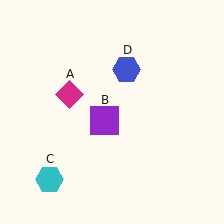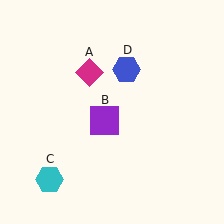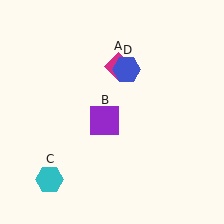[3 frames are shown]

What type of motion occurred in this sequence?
The magenta diamond (object A) rotated clockwise around the center of the scene.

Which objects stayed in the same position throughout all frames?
Purple square (object B) and cyan hexagon (object C) and blue hexagon (object D) remained stationary.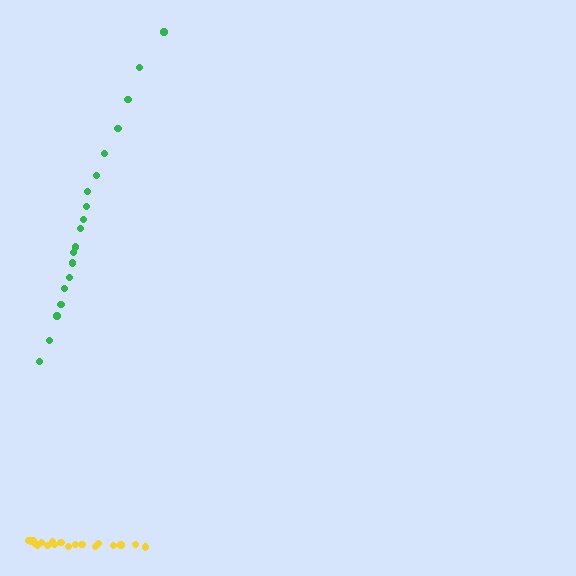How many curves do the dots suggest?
There are 2 distinct paths.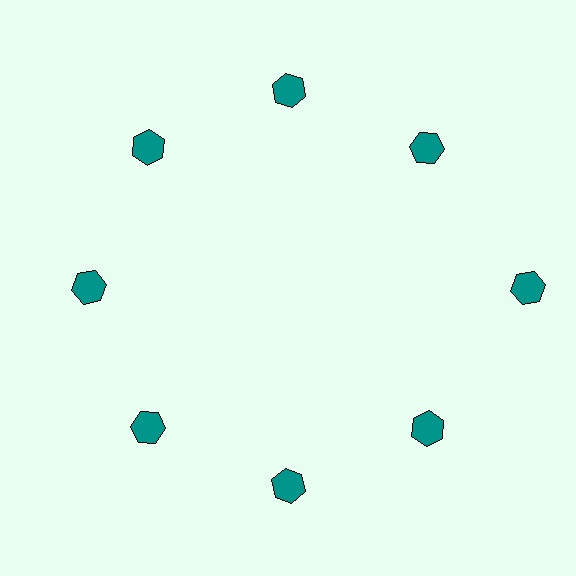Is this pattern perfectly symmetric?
No. The 8 teal hexagons are arranged in a ring, but one element near the 3 o'clock position is pushed outward from the center, breaking the 8-fold rotational symmetry.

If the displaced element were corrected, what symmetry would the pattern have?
It would have 8-fold rotational symmetry — the pattern would map onto itself every 45 degrees.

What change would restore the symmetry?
The symmetry would be restored by moving it inward, back onto the ring so that all 8 hexagons sit at equal angles and equal distance from the center.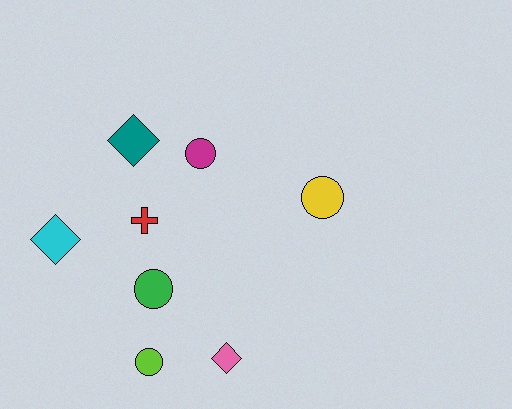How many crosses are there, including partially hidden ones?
There is 1 cross.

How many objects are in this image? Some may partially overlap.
There are 8 objects.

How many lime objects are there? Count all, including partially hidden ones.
There is 1 lime object.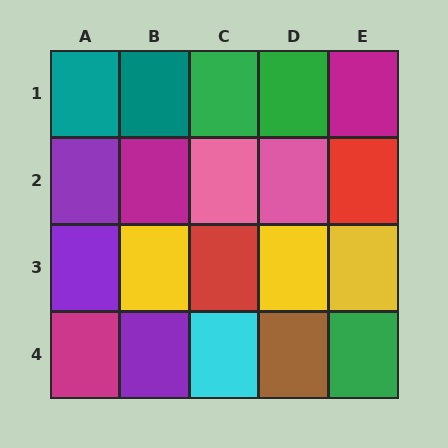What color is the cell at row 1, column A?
Teal.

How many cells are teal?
2 cells are teal.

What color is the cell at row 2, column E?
Red.